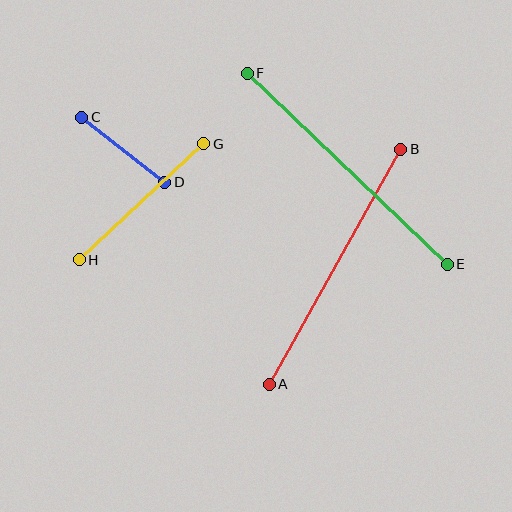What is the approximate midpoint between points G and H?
The midpoint is at approximately (141, 202) pixels.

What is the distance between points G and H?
The distance is approximately 170 pixels.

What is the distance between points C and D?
The distance is approximately 106 pixels.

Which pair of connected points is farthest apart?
Points E and F are farthest apart.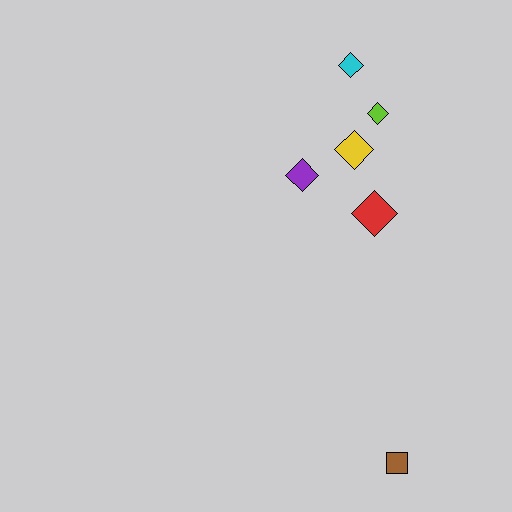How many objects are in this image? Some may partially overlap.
There are 6 objects.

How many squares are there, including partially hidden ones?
There is 1 square.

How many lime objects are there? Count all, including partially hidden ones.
There is 1 lime object.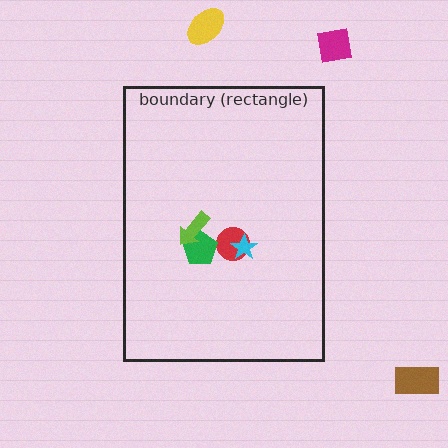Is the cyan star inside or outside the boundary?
Inside.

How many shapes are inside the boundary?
4 inside, 3 outside.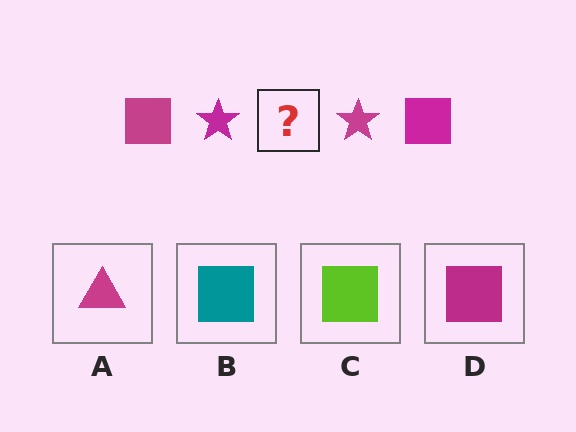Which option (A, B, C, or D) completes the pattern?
D.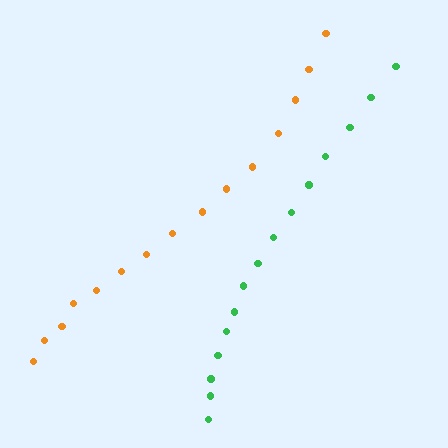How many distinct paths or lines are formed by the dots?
There are 2 distinct paths.